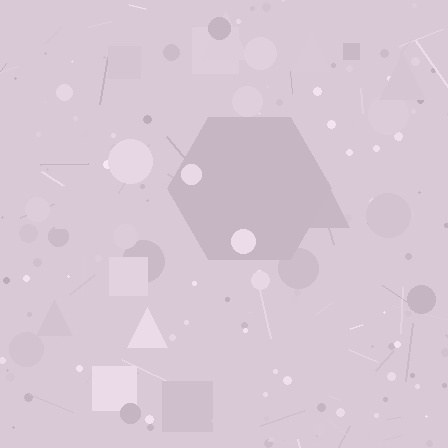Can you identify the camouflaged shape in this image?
The camouflaged shape is a hexagon.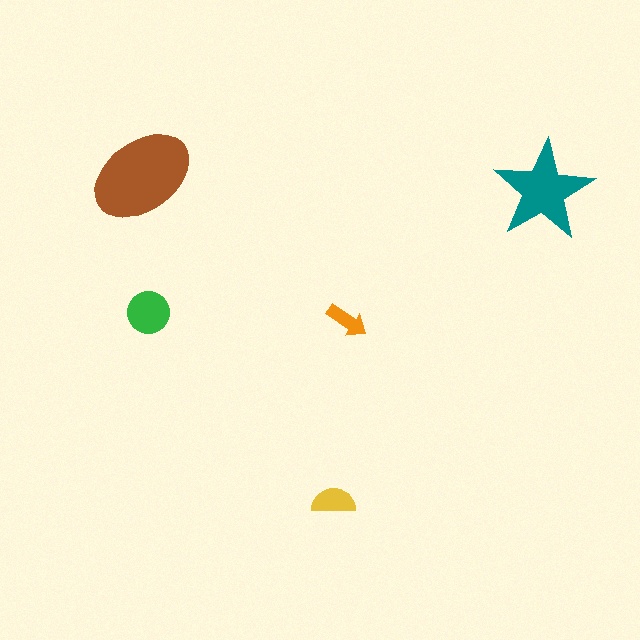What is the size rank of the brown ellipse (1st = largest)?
1st.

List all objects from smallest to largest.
The orange arrow, the yellow semicircle, the green circle, the teal star, the brown ellipse.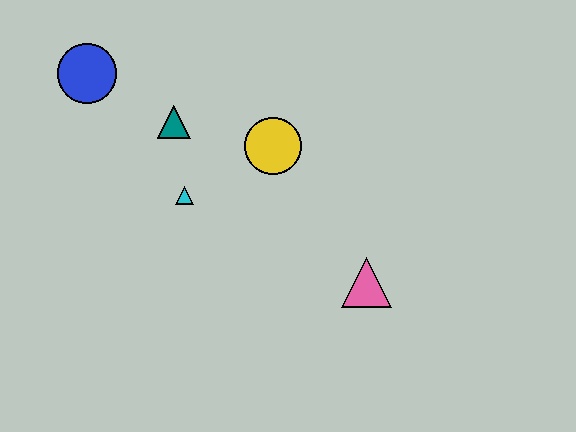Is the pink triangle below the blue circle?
Yes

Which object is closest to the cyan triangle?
The teal triangle is closest to the cyan triangle.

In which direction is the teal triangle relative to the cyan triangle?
The teal triangle is above the cyan triangle.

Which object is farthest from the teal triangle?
The pink triangle is farthest from the teal triangle.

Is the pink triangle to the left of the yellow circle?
No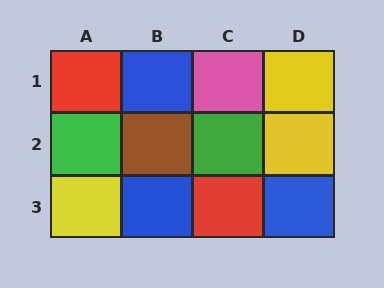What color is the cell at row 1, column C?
Pink.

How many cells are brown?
1 cell is brown.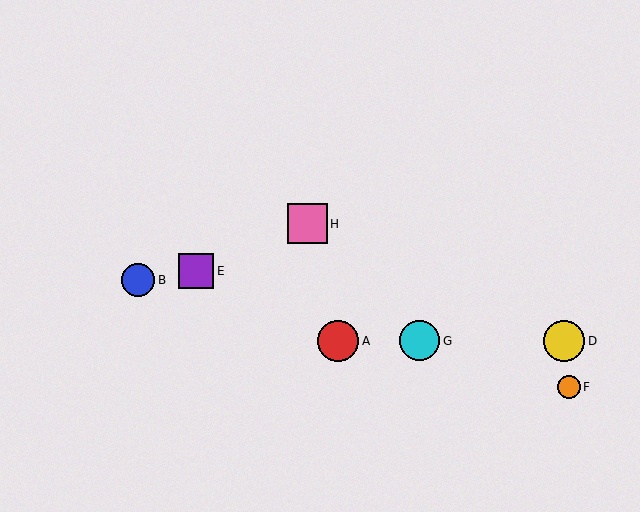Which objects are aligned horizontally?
Objects A, C, D, G are aligned horizontally.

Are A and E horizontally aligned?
No, A is at y≈341 and E is at y≈271.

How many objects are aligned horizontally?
4 objects (A, C, D, G) are aligned horizontally.